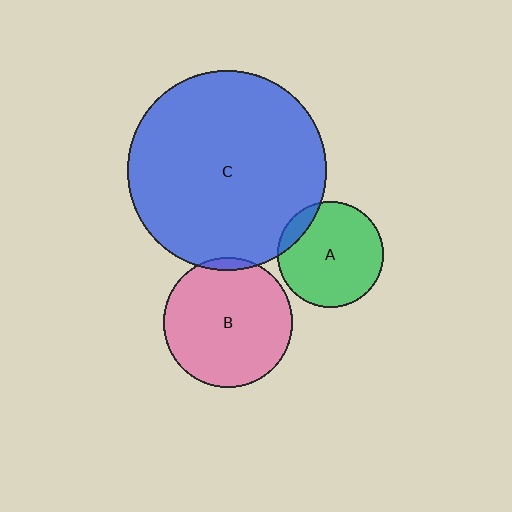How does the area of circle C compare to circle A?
Approximately 3.6 times.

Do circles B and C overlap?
Yes.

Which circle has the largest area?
Circle C (blue).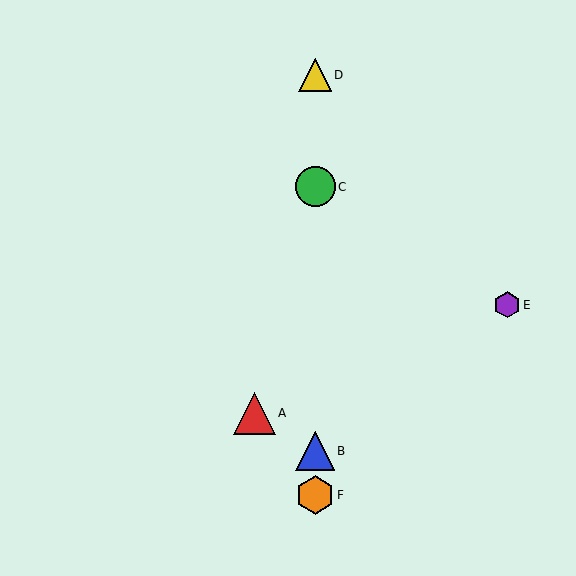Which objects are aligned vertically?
Objects B, C, D, F are aligned vertically.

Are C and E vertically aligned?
No, C is at x≈315 and E is at x≈507.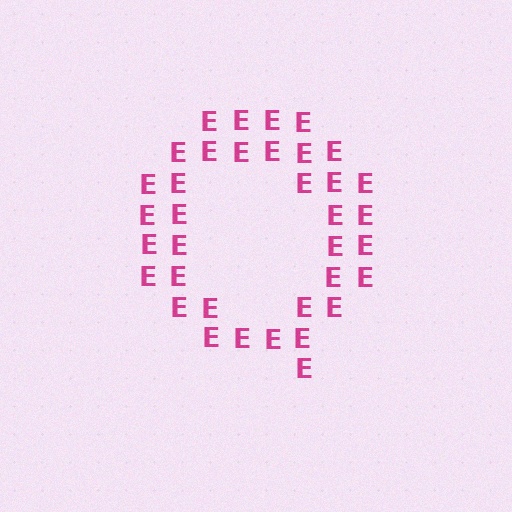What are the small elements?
The small elements are letter E's.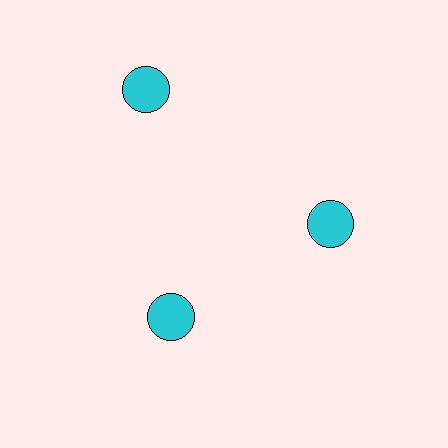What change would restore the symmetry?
The symmetry would be restored by moving it inward, back onto the ring so that all 3 circles sit at equal angles and equal distance from the center.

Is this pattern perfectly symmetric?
No. The 3 cyan circles are arranged in a ring, but one element near the 11 o'clock position is pushed outward from the center, breaking the 3-fold rotational symmetry.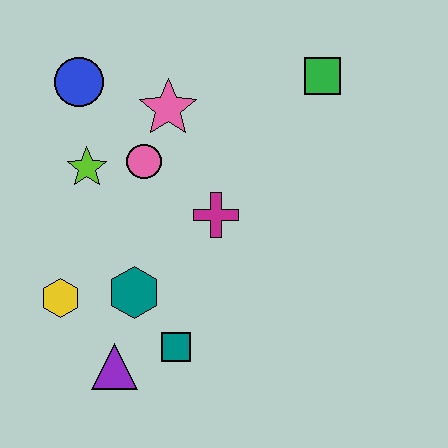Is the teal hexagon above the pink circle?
No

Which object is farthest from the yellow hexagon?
The green square is farthest from the yellow hexagon.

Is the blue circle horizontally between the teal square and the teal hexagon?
No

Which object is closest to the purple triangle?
The teal square is closest to the purple triangle.